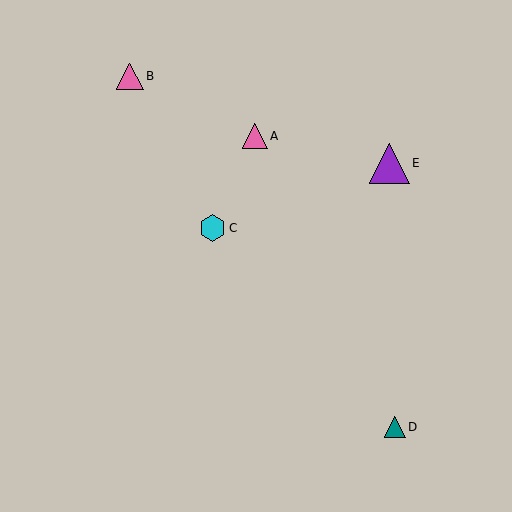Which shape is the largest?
The purple triangle (labeled E) is the largest.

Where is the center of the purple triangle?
The center of the purple triangle is at (389, 163).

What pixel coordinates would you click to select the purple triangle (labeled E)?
Click at (389, 163) to select the purple triangle E.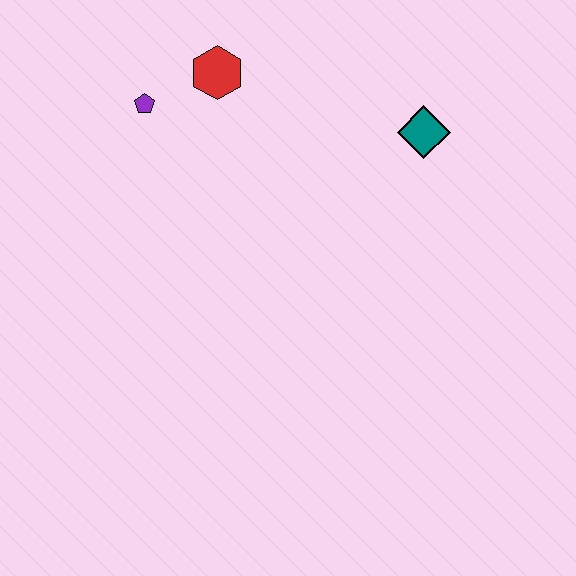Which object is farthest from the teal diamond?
The purple pentagon is farthest from the teal diamond.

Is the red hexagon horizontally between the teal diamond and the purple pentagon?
Yes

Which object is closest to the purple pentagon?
The red hexagon is closest to the purple pentagon.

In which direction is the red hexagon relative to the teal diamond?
The red hexagon is to the left of the teal diamond.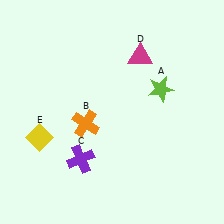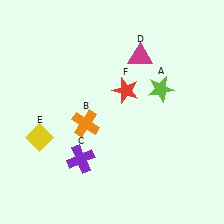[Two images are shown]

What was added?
A red star (F) was added in Image 2.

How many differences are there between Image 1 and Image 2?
There is 1 difference between the two images.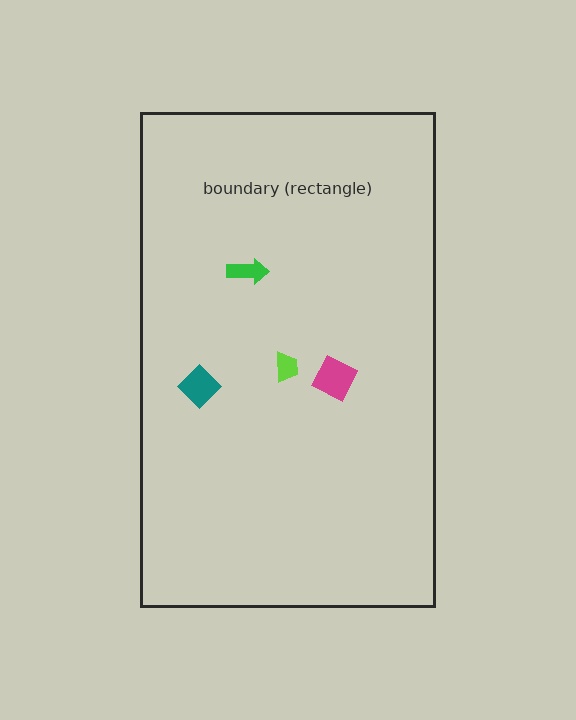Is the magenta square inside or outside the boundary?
Inside.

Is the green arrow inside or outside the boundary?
Inside.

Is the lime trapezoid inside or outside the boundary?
Inside.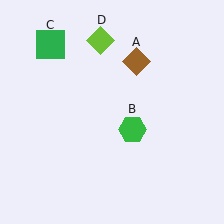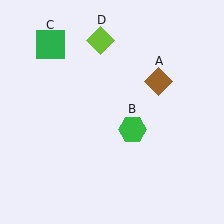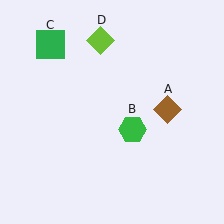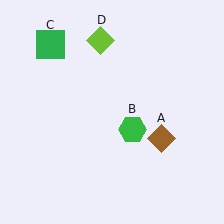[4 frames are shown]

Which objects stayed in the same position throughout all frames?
Green hexagon (object B) and green square (object C) and lime diamond (object D) remained stationary.